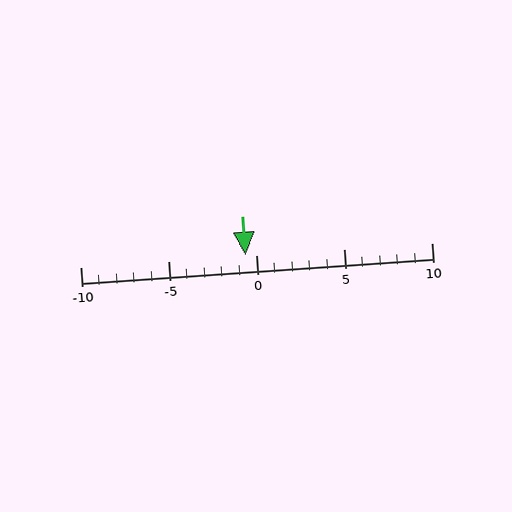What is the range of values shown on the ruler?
The ruler shows values from -10 to 10.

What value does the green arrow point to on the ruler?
The green arrow points to approximately -1.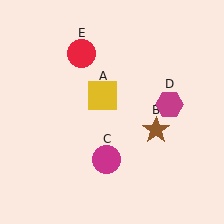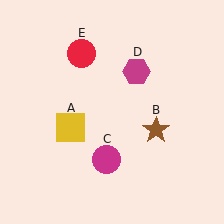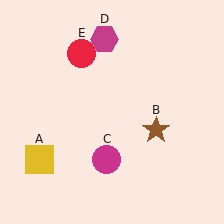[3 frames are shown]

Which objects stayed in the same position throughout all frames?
Brown star (object B) and magenta circle (object C) and red circle (object E) remained stationary.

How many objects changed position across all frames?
2 objects changed position: yellow square (object A), magenta hexagon (object D).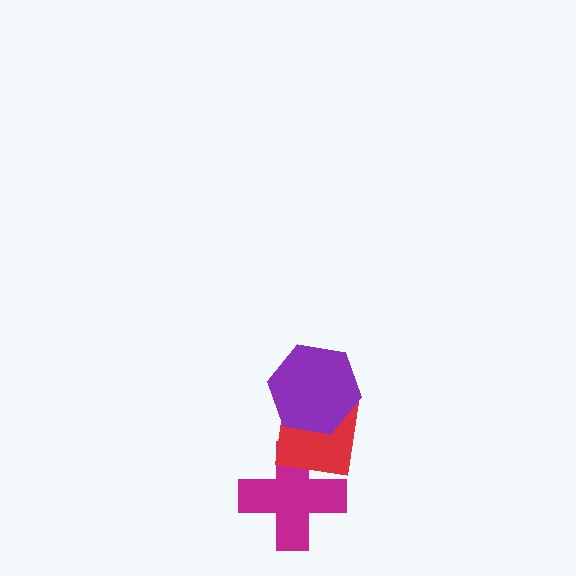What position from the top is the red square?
The red square is 2nd from the top.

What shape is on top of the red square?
The purple hexagon is on top of the red square.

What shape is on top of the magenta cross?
The red square is on top of the magenta cross.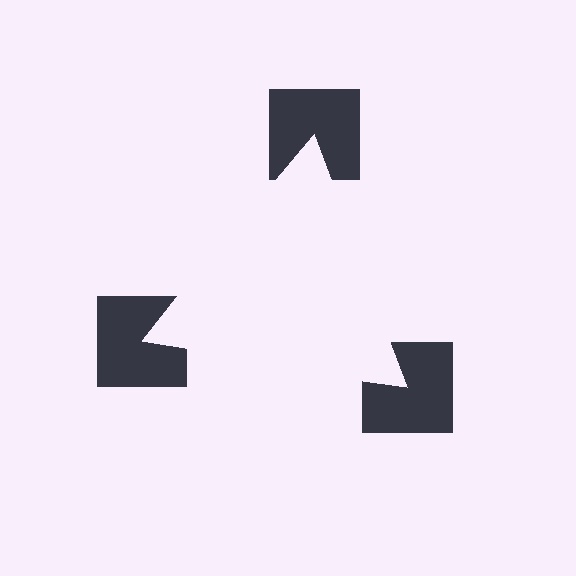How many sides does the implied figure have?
3 sides.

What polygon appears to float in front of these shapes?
An illusory triangle — its edges are inferred from the aligned wedge cuts in the notched squares, not physically drawn.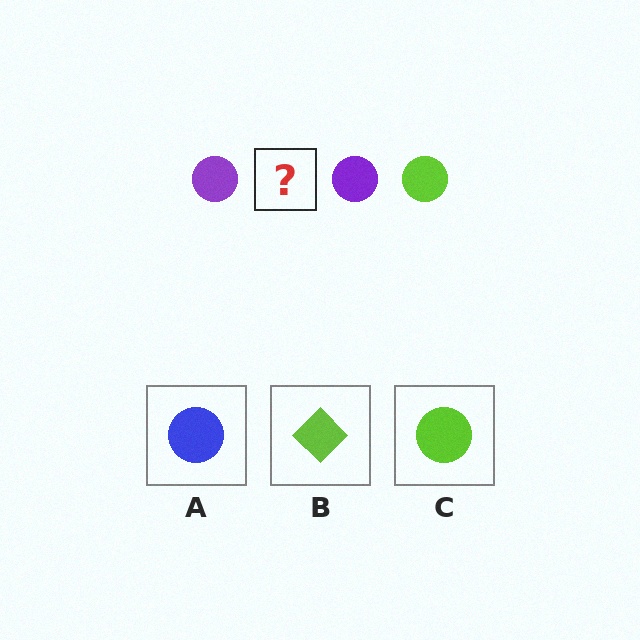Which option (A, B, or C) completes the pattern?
C.